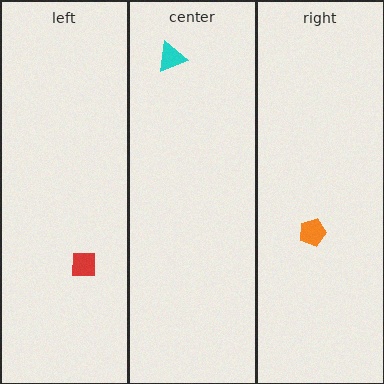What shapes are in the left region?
The red square.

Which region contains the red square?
The left region.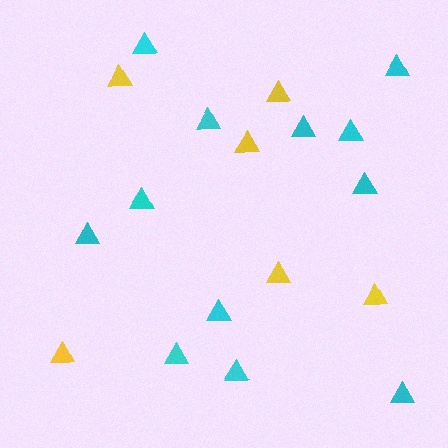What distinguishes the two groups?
There are 2 groups: one group of yellow triangles (6) and one group of cyan triangles (12).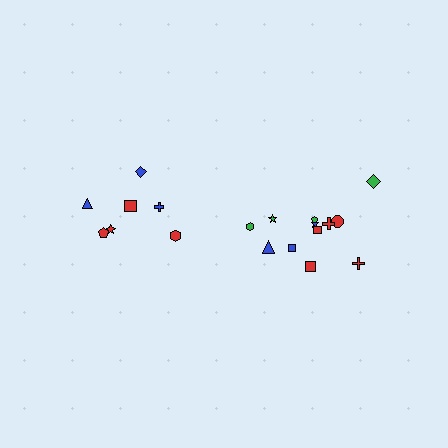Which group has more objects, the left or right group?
The right group.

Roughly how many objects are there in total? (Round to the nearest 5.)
Roughly 20 objects in total.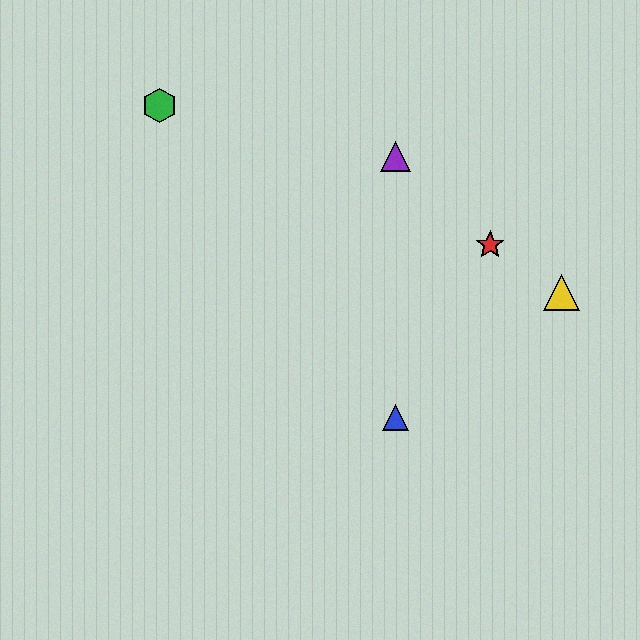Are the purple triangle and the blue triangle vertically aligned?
Yes, both are at x≈396.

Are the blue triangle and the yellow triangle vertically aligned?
No, the blue triangle is at x≈396 and the yellow triangle is at x≈561.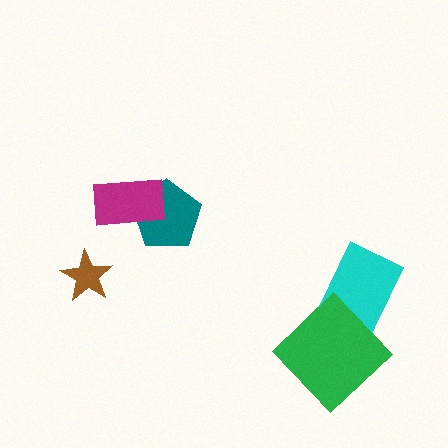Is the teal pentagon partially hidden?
Yes, it is partially covered by another shape.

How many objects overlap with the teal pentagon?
1 object overlaps with the teal pentagon.